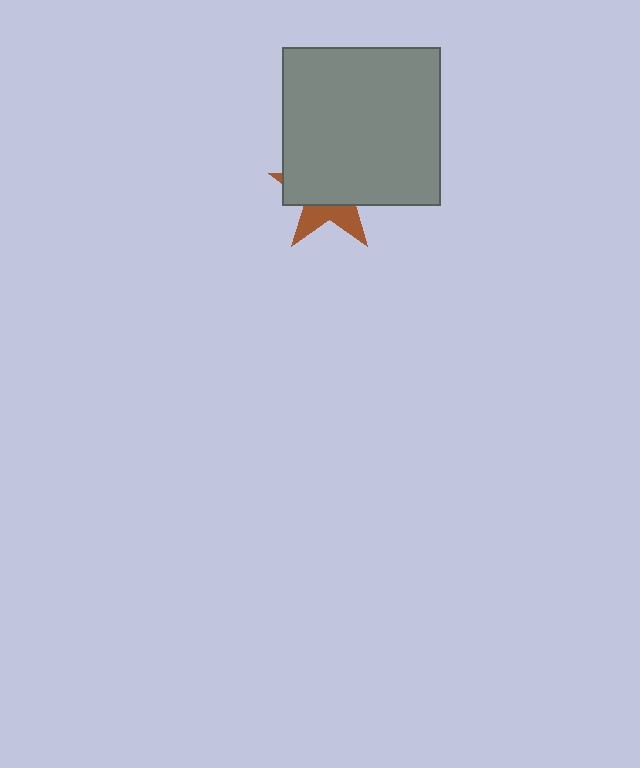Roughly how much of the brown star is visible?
A small part of it is visible (roughly 34%).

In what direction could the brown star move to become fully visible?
The brown star could move down. That would shift it out from behind the gray square entirely.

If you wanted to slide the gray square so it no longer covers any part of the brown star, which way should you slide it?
Slide it up — that is the most direct way to separate the two shapes.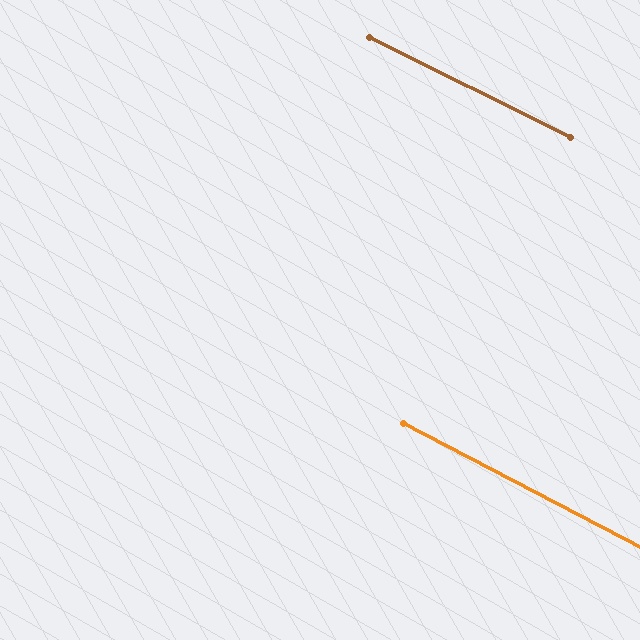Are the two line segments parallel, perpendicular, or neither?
Parallel — their directions differ by only 1.2°.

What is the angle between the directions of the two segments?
Approximately 1 degree.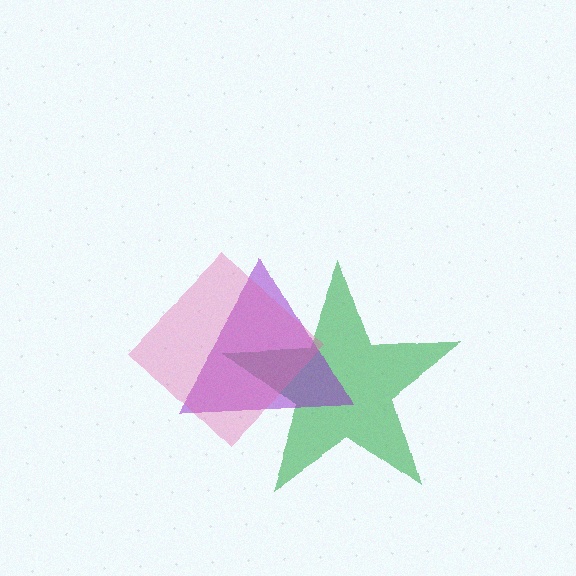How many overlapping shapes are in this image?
There are 3 overlapping shapes in the image.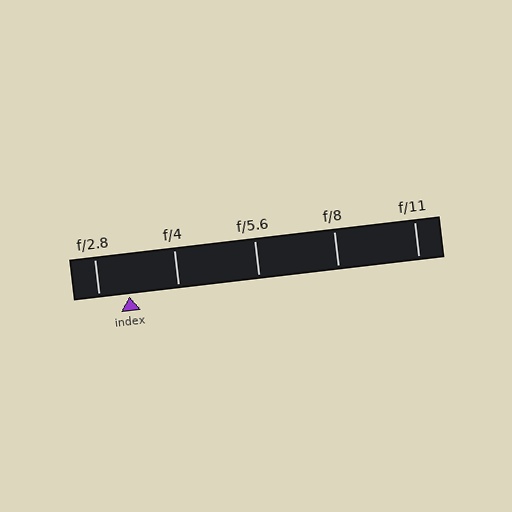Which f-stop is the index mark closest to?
The index mark is closest to f/2.8.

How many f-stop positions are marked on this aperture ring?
There are 5 f-stop positions marked.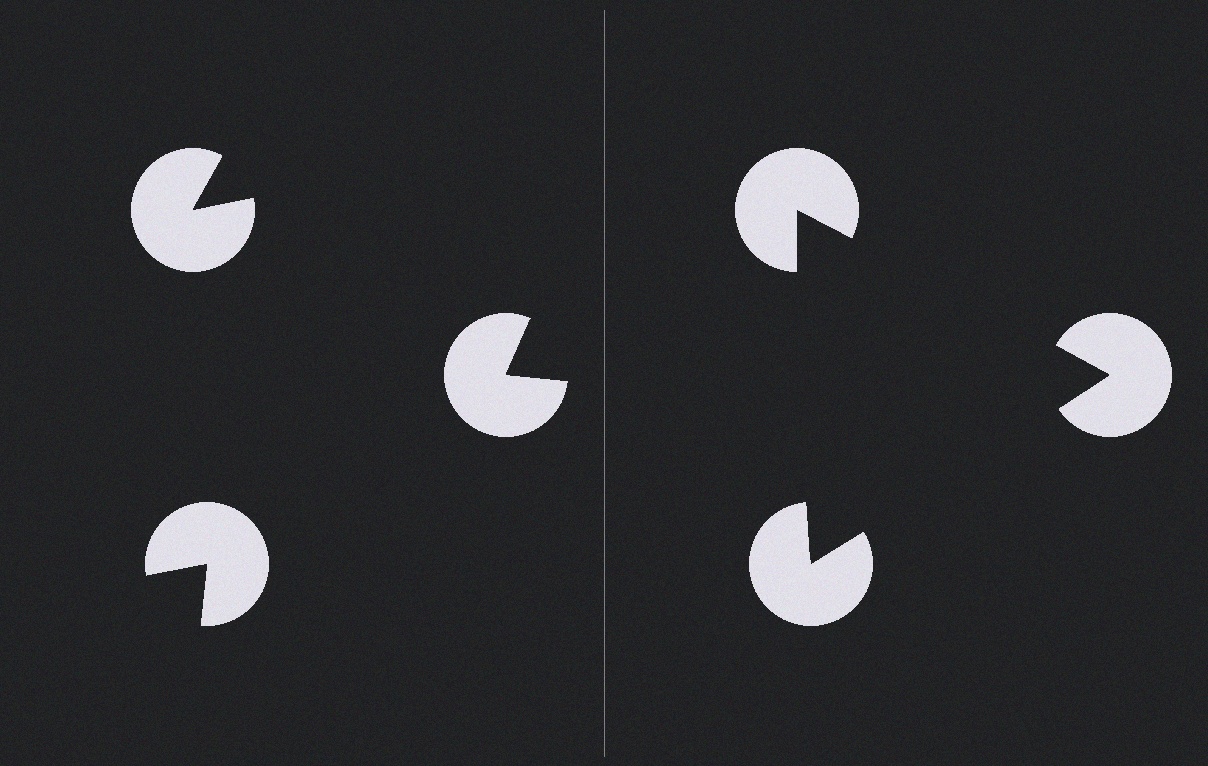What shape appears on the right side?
An illusory triangle.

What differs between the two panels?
The pac-man discs are positioned identically on both sides; only the wedge orientations differ. On the right they align to a triangle; on the left they are misaligned.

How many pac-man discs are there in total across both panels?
6 — 3 on each side.